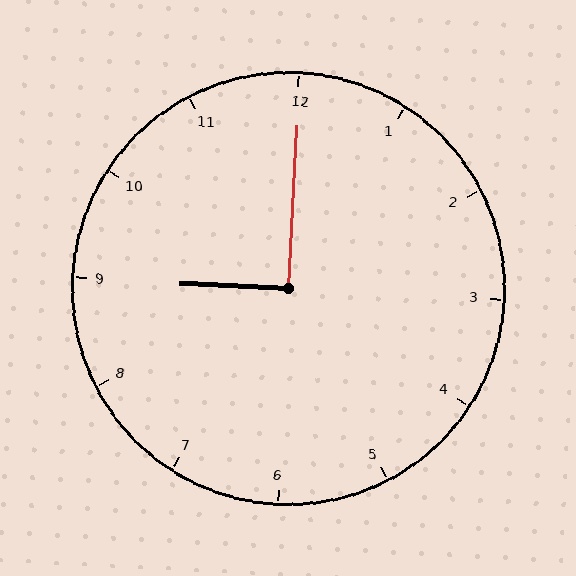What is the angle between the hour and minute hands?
Approximately 90 degrees.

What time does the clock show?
9:00.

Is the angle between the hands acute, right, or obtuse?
It is right.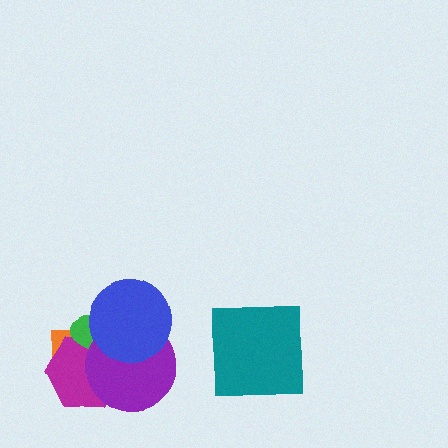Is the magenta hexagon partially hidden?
Yes, it is partially covered by another shape.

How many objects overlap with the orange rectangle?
4 objects overlap with the orange rectangle.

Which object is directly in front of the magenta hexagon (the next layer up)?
The green ellipse is directly in front of the magenta hexagon.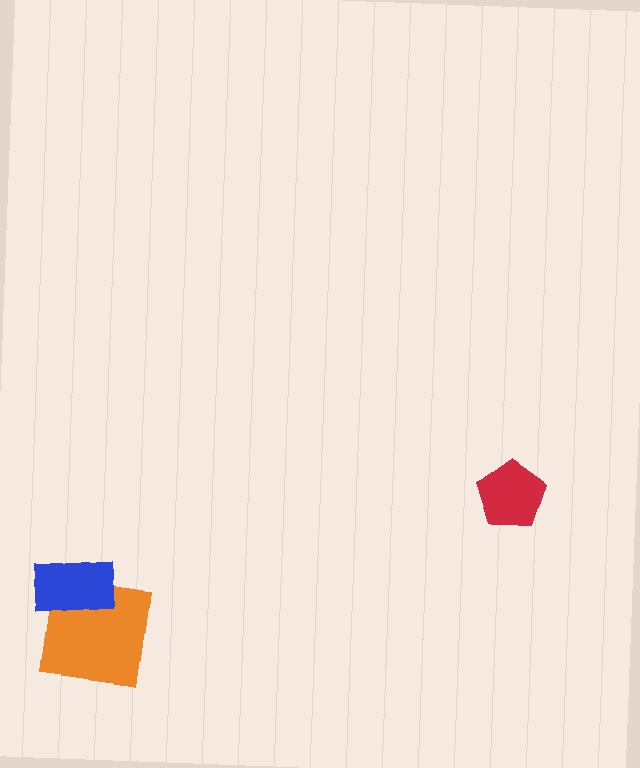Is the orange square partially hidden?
Yes, it is partially covered by another shape.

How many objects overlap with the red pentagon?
0 objects overlap with the red pentagon.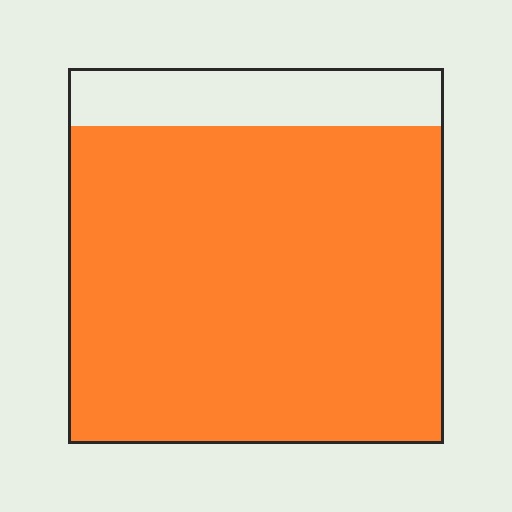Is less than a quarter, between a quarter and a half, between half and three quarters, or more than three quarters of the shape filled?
More than three quarters.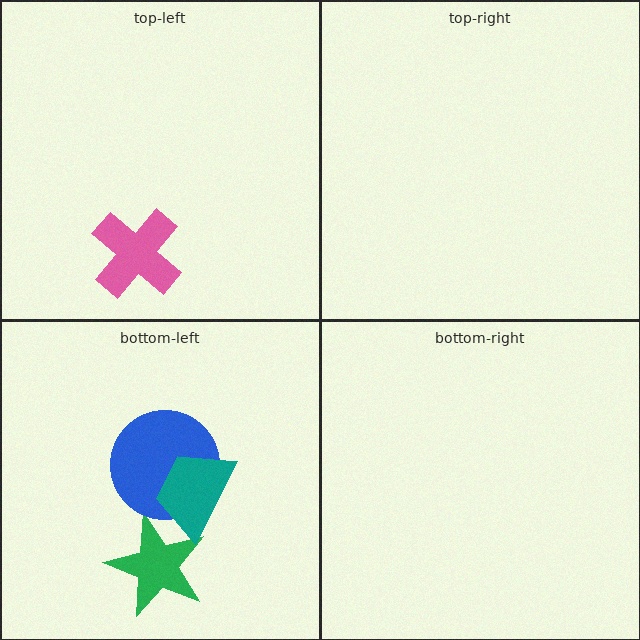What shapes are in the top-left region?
The pink cross.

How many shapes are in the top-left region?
1.